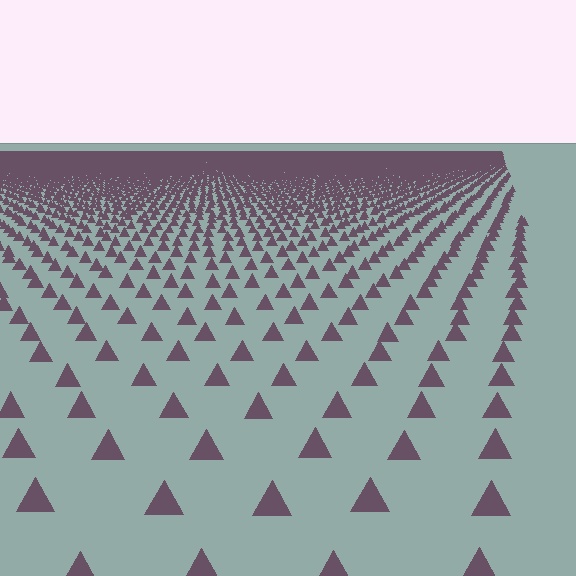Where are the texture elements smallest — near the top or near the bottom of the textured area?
Near the top.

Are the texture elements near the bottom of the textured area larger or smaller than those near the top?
Larger. Near the bottom, elements are closer to the viewer and appear at a bigger on-screen size.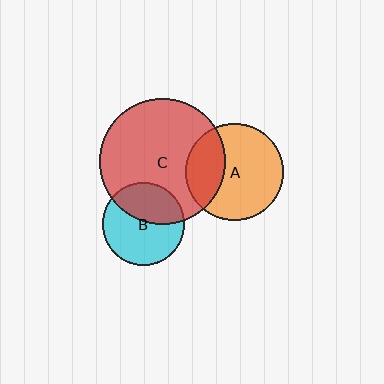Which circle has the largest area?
Circle C (red).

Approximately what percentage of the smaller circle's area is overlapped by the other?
Approximately 40%.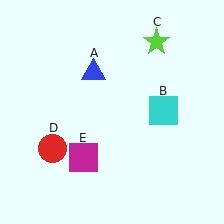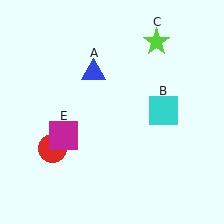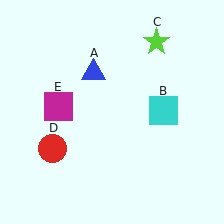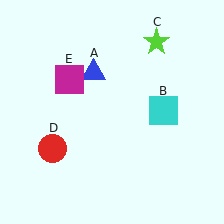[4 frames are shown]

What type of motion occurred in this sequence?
The magenta square (object E) rotated clockwise around the center of the scene.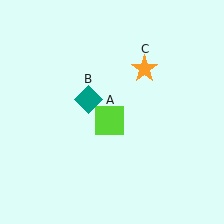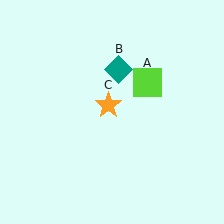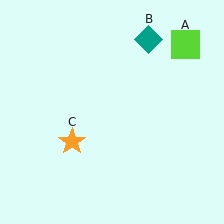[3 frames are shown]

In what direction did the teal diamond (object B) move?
The teal diamond (object B) moved up and to the right.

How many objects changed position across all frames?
3 objects changed position: lime square (object A), teal diamond (object B), orange star (object C).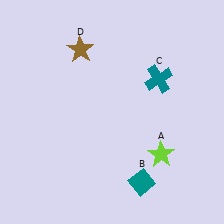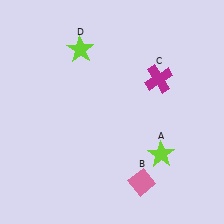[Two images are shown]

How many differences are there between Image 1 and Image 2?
There are 3 differences between the two images.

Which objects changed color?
B changed from teal to pink. C changed from teal to magenta. D changed from brown to lime.